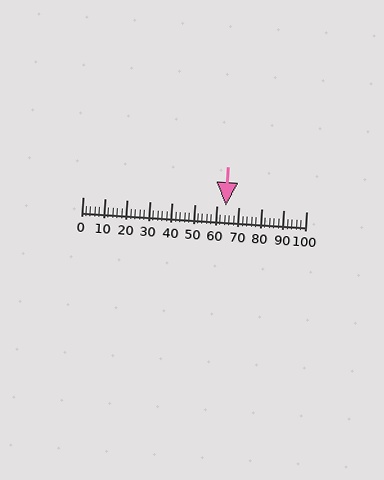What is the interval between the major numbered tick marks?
The major tick marks are spaced 10 units apart.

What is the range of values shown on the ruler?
The ruler shows values from 0 to 100.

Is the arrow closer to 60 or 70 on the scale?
The arrow is closer to 60.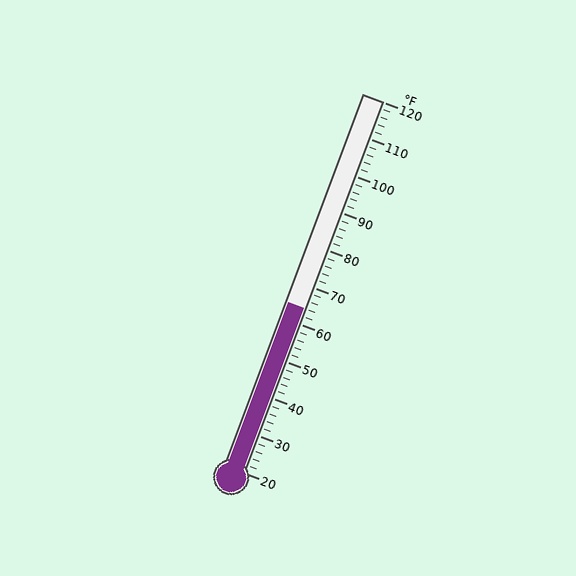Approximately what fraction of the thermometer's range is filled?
The thermometer is filled to approximately 45% of its range.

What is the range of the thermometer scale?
The thermometer scale ranges from 20°F to 120°F.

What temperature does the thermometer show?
The thermometer shows approximately 64°F.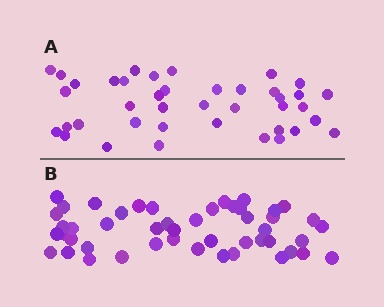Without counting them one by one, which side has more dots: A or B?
Region B (the bottom region) has more dots.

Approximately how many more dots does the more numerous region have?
Region B has roughly 8 or so more dots than region A.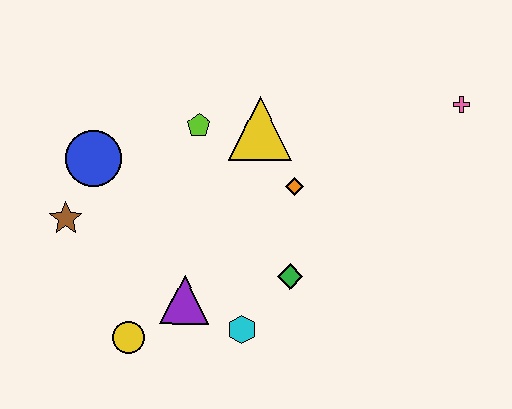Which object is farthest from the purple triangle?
The pink cross is farthest from the purple triangle.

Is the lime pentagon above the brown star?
Yes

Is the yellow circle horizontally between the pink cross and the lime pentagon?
No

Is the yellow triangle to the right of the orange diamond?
No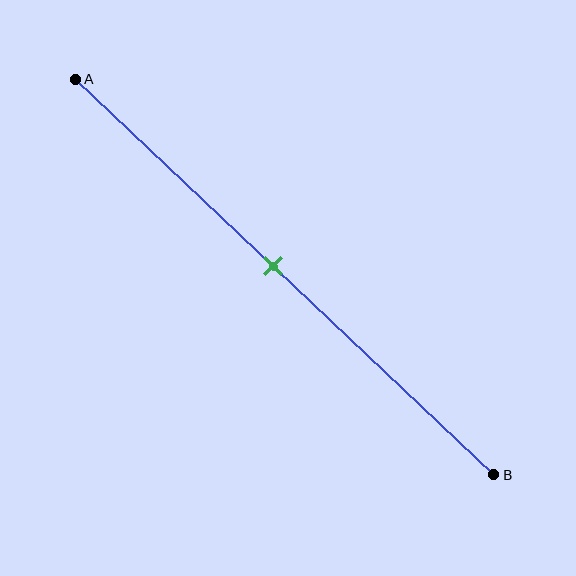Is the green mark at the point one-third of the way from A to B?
No, the mark is at about 45% from A, not at the 33% one-third point.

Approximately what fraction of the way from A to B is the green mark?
The green mark is approximately 45% of the way from A to B.